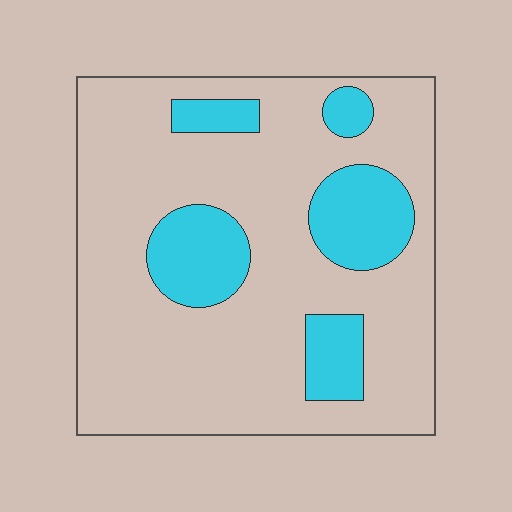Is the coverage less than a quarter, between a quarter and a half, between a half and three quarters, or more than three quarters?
Less than a quarter.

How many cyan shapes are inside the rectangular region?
5.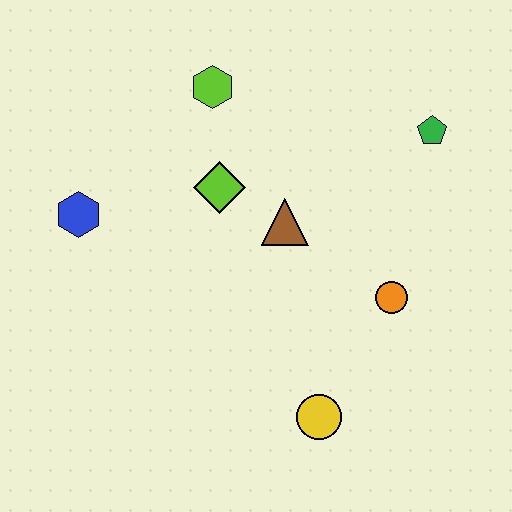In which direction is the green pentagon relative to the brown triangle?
The green pentagon is to the right of the brown triangle.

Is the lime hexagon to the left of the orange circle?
Yes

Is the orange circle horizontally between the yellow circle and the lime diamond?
No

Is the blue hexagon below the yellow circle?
No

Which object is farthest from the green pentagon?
The blue hexagon is farthest from the green pentagon.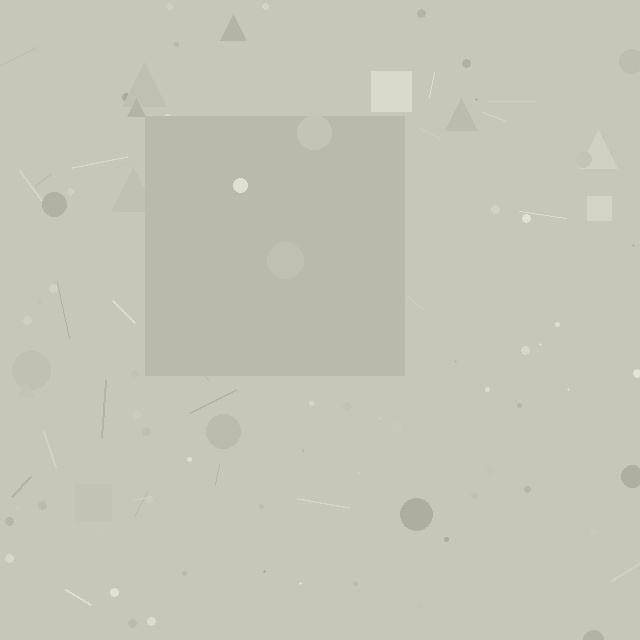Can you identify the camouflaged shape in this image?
The camouflaged shape is a square.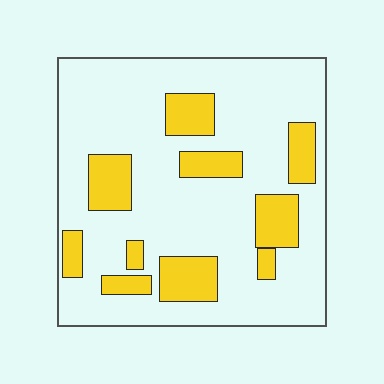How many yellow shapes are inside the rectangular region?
10.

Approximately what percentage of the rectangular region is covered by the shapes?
Approximately 20%.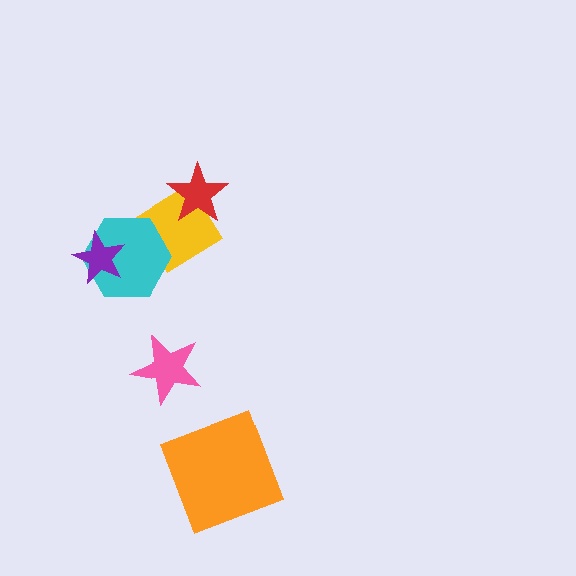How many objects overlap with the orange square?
0 objects overlap with the orange square.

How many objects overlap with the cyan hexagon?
2 objects overlap with the cyan hexagon.